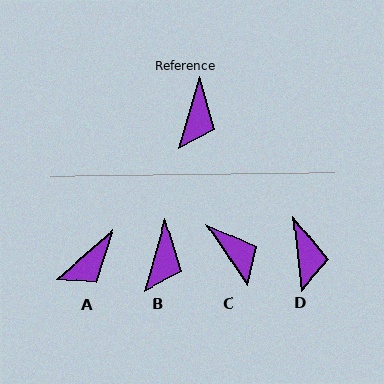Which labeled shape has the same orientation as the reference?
B.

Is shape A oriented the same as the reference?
No, it is off by about 33 degrees.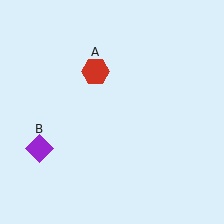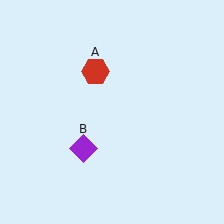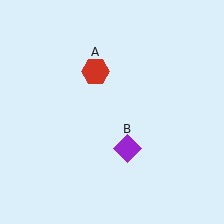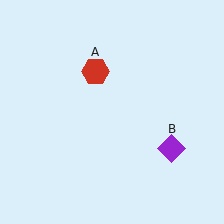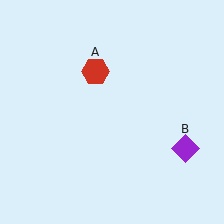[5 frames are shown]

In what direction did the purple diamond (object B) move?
The purple diamond (object B) moved right.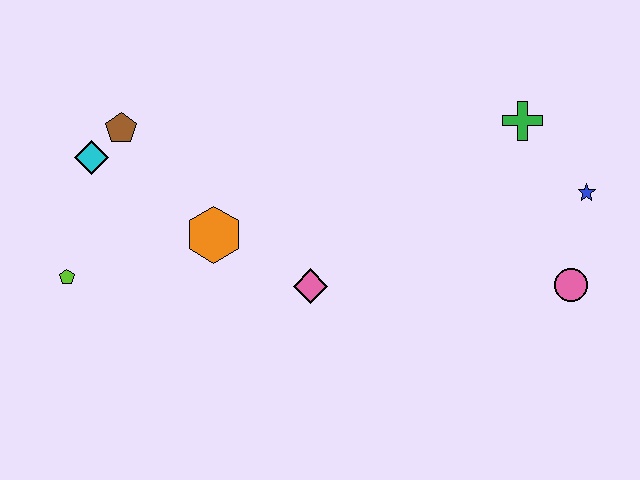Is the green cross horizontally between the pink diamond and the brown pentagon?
No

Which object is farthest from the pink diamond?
The blue star is farthest from the pink diamond.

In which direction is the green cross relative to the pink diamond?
The green cross is to the right of the pink diamond.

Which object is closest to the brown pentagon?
The cyan diamond is closest to the brown pentagon.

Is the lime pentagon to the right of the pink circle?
No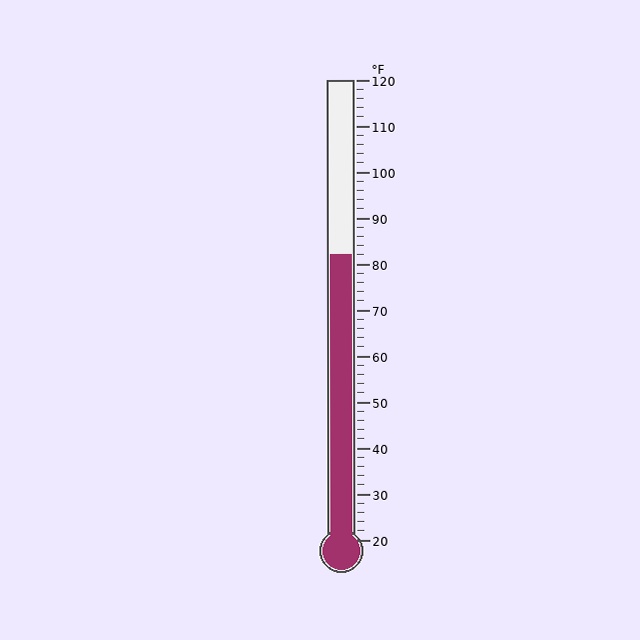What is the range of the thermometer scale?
The thermometer scale ranges from 20°F to 120°F.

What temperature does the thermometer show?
The thermometer shows approximately 82°F.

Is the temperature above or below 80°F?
The temperature is above 80°F.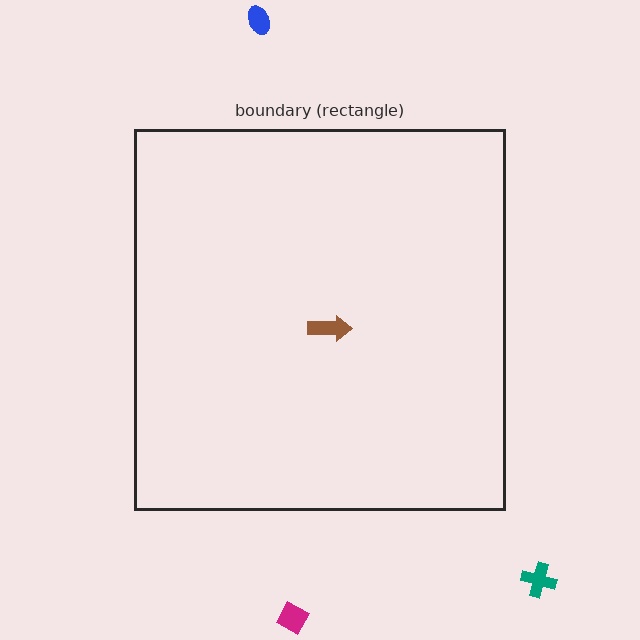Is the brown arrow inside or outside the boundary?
Inside.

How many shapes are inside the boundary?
1 inside, 3 outside.